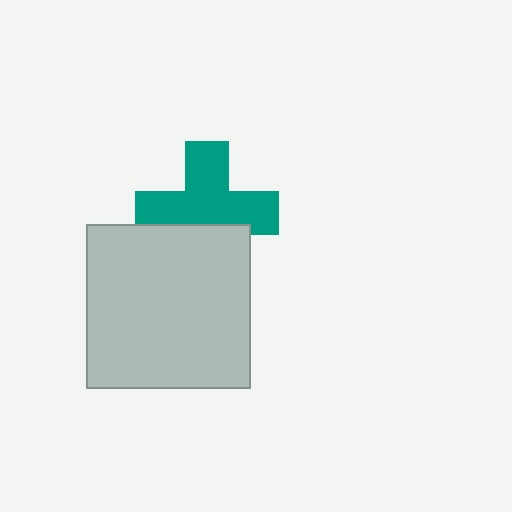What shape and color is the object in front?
The object in front is a light gray square.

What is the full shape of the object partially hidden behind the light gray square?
The partially hidden object is a teal cross.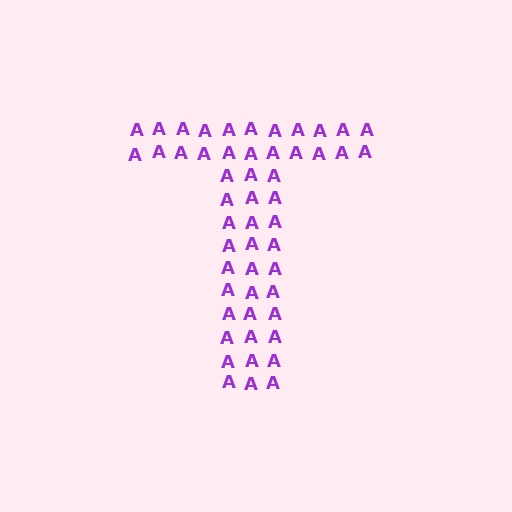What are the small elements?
The small elements are letter A's.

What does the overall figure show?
The overall figure shows the letter T.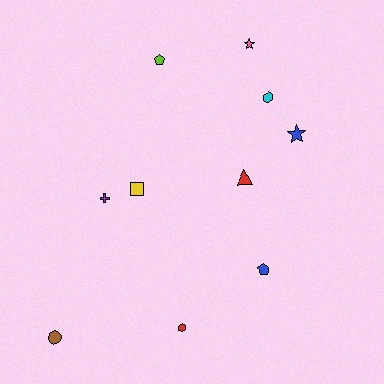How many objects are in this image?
There are 10 objects.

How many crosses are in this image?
There is 1 cross.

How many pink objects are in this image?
There is 1 pink object.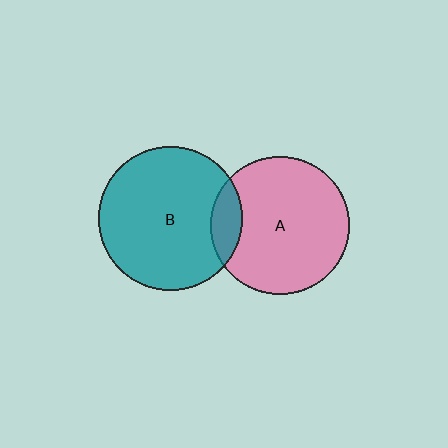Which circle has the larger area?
Circle B (teal).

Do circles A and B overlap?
Yes.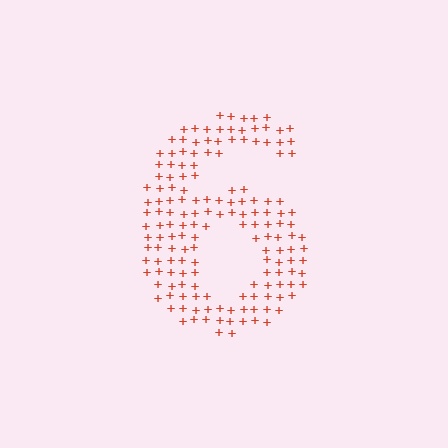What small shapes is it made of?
It is made of small plus signs.